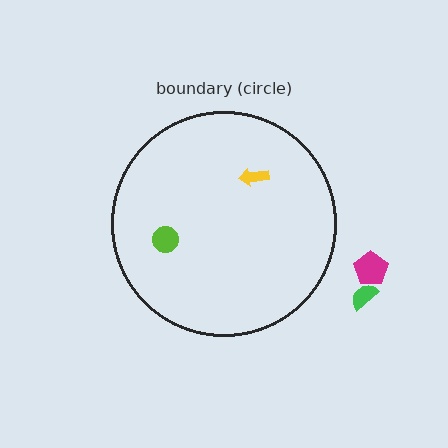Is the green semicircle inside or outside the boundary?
Outside.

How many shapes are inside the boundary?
2 inside, 2 outside.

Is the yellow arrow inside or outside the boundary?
Inside.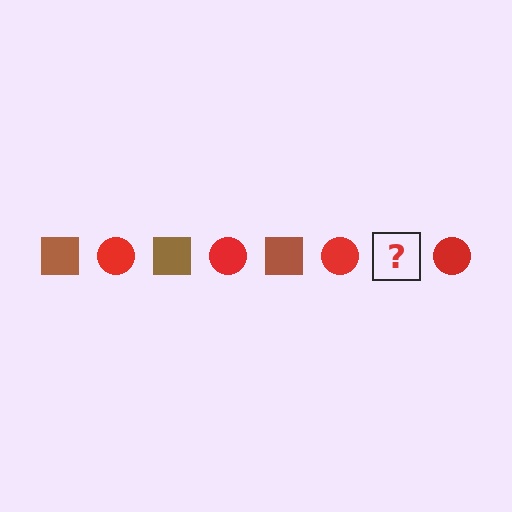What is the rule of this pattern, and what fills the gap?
The rule is that the pattern alternates between brown square and red circle. The gap should be filled with a brown square.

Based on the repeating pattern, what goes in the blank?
The blank should be a brown square.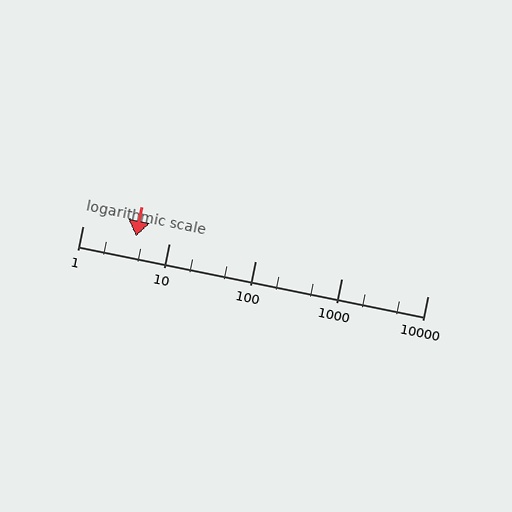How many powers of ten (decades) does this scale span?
The scale spans 4 decades, from 1 to 10000.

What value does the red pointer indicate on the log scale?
The pointer indicates approximately 4.2.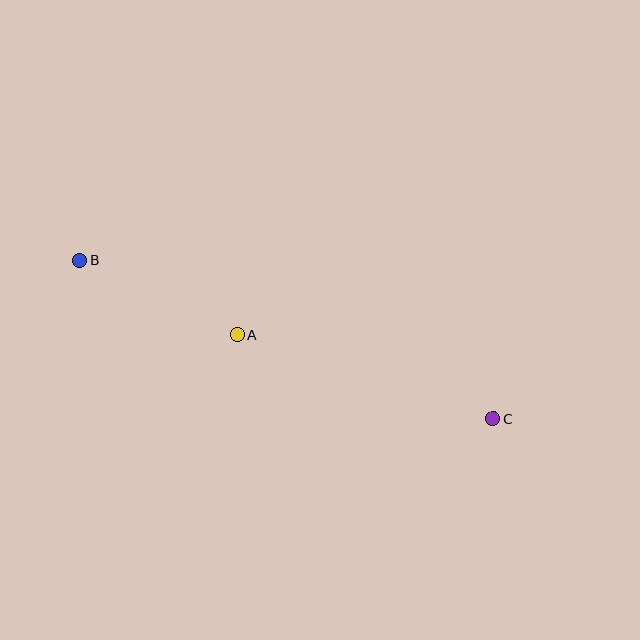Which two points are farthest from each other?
Points B and C are farthest from each other.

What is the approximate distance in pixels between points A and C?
The distance between A and C is approximately 270 pixels.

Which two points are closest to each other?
Points A and B are closest to each other.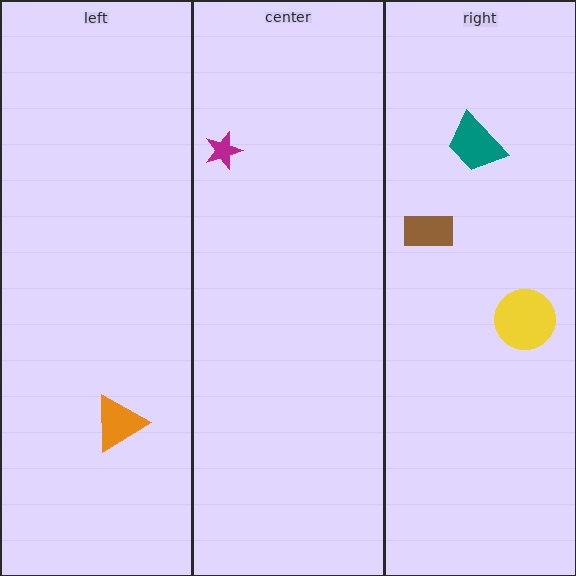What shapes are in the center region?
The magenta star.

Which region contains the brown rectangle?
The right region.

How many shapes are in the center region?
1.